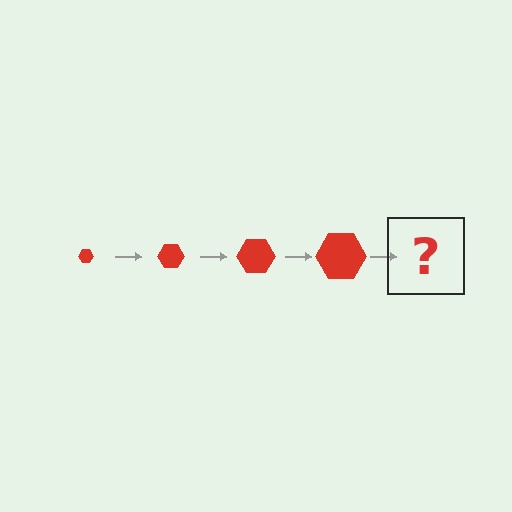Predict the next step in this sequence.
The next step is a red hexagon, larger than the previous one.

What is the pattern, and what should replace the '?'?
The pattern is that the hexagon gets progressively larger each step. The '?' should be a red hexagon, larger than the previous one.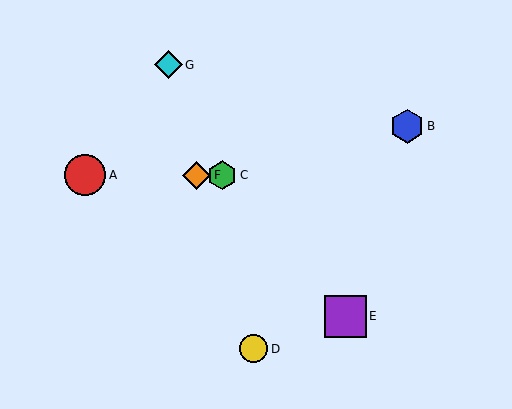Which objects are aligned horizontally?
Objects A, C, F are aligned horizontally.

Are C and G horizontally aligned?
No, C is at y≈175 and G is at y≈65.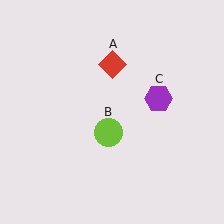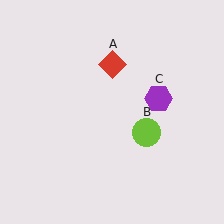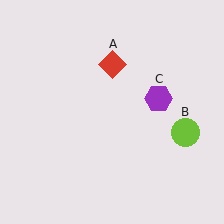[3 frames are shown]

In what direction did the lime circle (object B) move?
The lime circle (object B) moved right.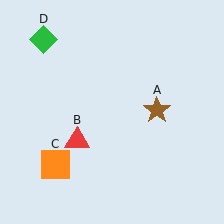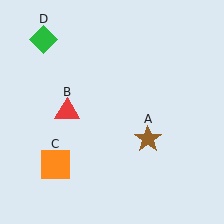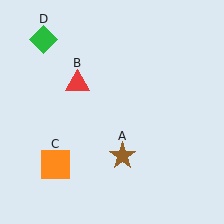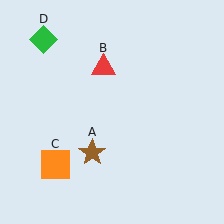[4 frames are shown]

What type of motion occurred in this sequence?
The brown star (object A), red triangle (object B) rotated clockwise around the center of the scene.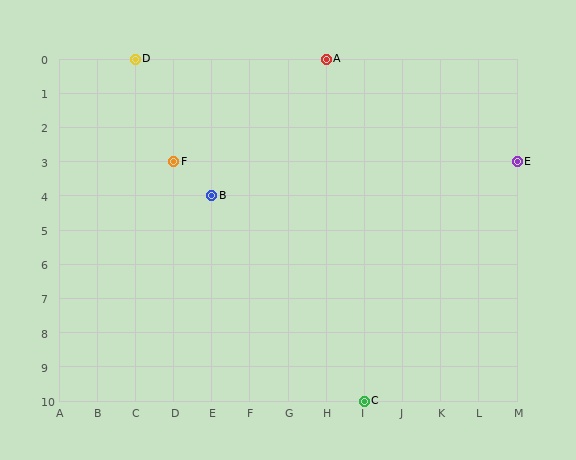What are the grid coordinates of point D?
Point D is at grid coordinates (C, 0).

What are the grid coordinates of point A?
Point A is at grid coordinates (H, 0).